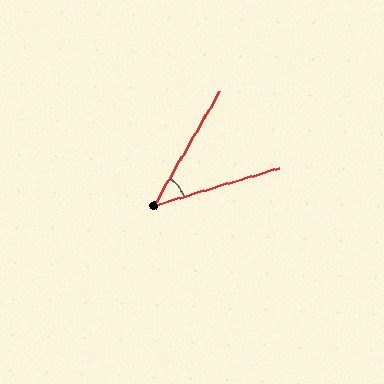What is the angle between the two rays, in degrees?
Approximately 43 degrees.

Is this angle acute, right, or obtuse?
It is acute.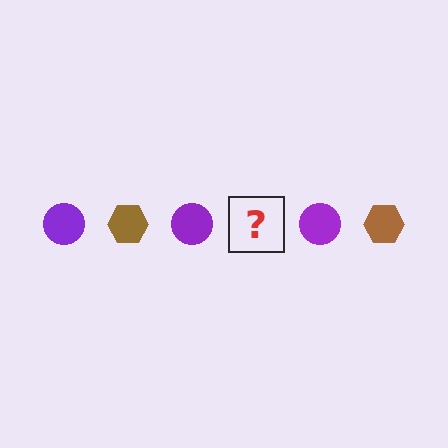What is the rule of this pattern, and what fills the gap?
The rule is that the pattern alternates between purple circle and brown hexagon. The gap should be filled with a brown hexagon.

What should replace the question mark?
The question mark should be replaced with a brown hexagon.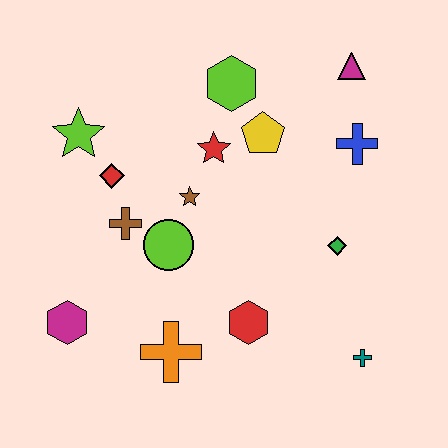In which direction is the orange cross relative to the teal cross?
The orange cross is to the left of the teal cross.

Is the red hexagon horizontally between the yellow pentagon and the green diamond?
No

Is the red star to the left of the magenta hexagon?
No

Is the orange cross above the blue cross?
No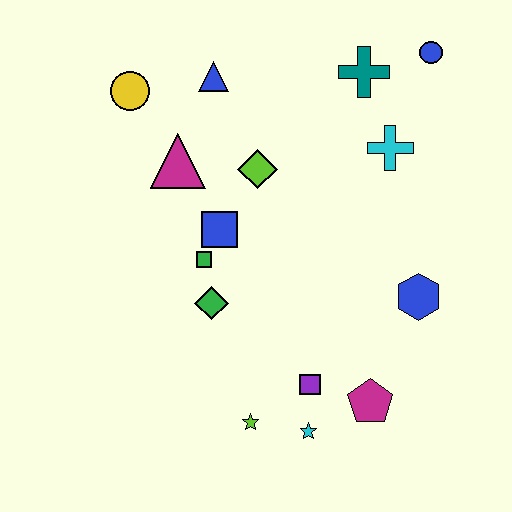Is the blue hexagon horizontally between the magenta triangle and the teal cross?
No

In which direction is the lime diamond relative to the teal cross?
The lime diamond is to the left of the teal cross.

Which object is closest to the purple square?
The cyan star is closest to the purple square.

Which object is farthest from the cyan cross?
The lime star is farthest from the cyan cross.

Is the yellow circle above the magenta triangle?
Yes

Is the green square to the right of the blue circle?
No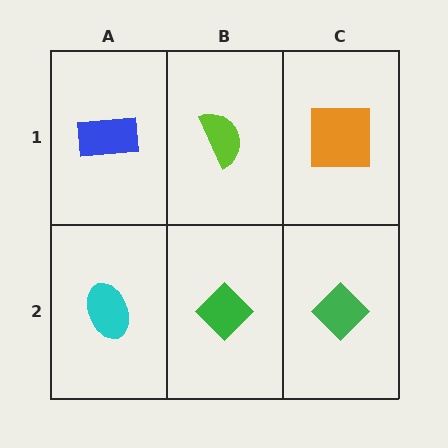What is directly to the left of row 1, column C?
A lime semicircle.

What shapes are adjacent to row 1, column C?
A green diamond (row 2, column C), a lime semicircle (row 1, column B).